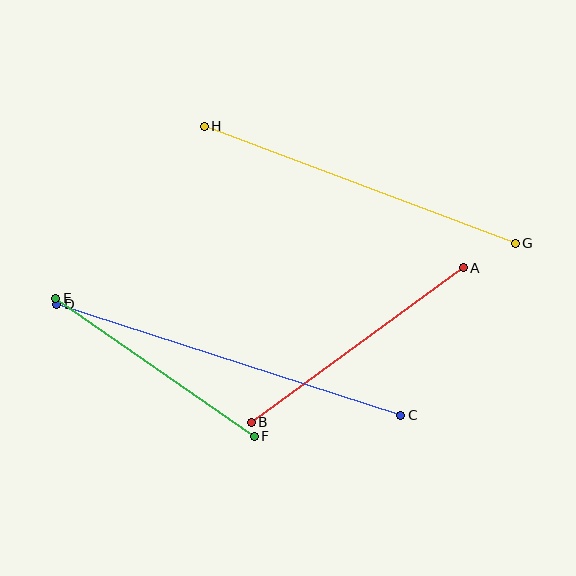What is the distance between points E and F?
The distance is approximately 242 pixels.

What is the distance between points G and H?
The distance is approximately 332 pixels.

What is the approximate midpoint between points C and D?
The midpoint is at approximately (229, 360) pixels.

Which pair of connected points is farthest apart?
Points C and D are farthest apart.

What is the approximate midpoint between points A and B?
The midpoint is at approximately (357, 345) pixels.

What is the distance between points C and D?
The distance is approximately 362 pixels.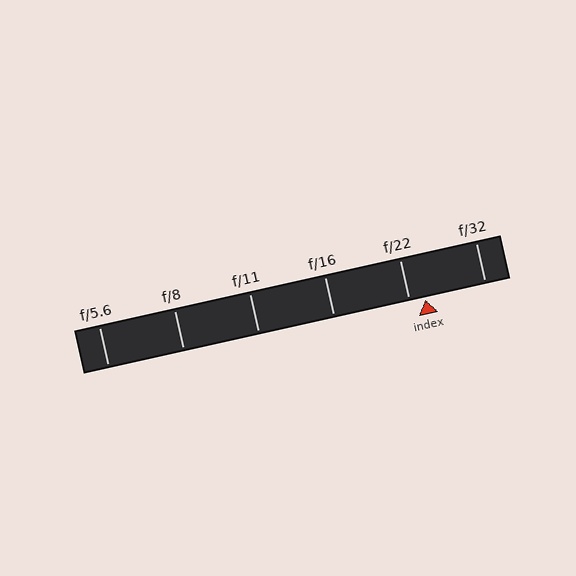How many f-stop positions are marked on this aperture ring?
There are 6 f-stop positions marked.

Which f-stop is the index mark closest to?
The index mark is closest to f/22.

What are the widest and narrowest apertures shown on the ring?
The widest aperture shown is f/5.6 and the narrowest is f/32.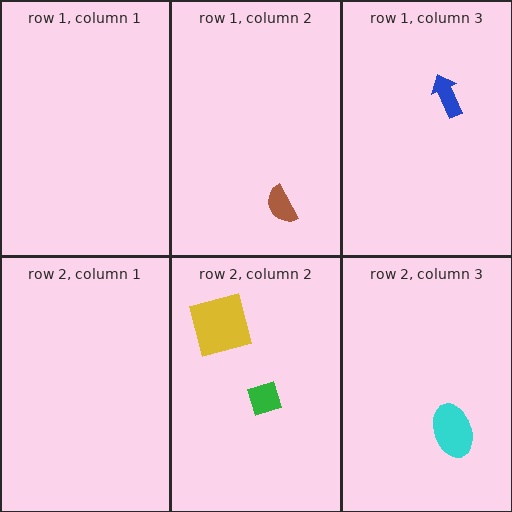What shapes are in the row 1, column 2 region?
The brown semicircle.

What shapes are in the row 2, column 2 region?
The green diamond, the yellow square.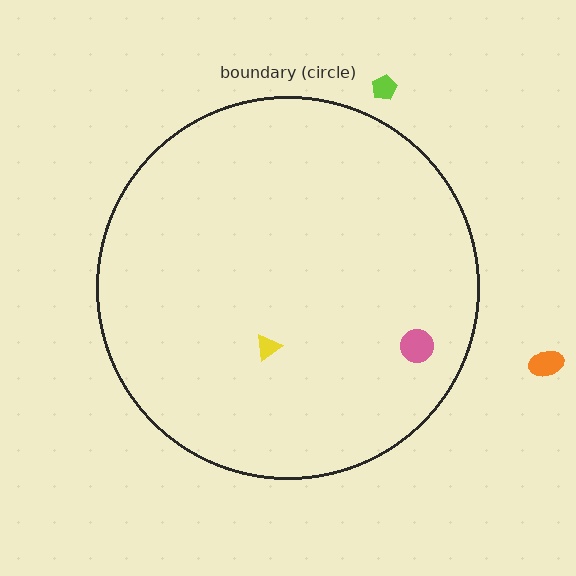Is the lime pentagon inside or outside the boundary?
Outside.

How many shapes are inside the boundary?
2 inside, 2 outside.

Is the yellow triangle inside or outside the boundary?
Inside.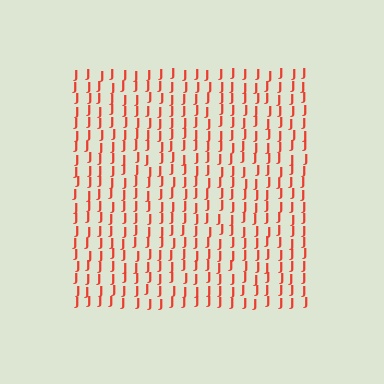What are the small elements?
The small elements are letter J's.